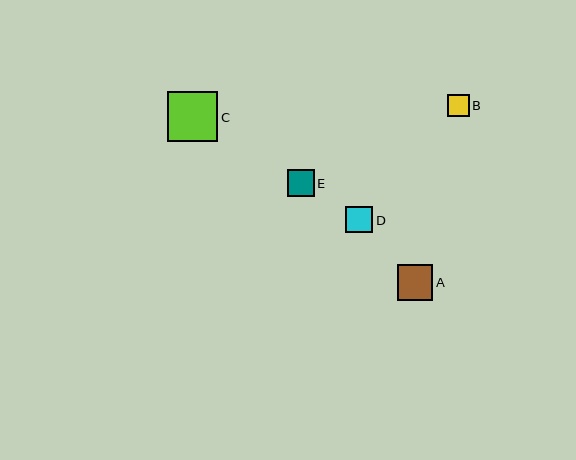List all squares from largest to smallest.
From largest to smallest: C, A, D, E, B.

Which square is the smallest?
Square B is the smallest with a size of approximately 22 pixels.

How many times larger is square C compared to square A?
Square C is approximately 1.4 times the size of square A.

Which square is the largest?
Square C is the largest with a size of approximately 50 pixels.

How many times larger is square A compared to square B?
Square A is approximately 1.6 times the size of square B.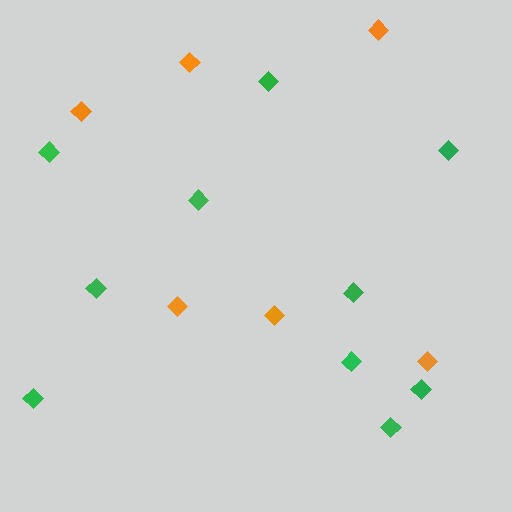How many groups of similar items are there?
There are 2 groups: one group of orange diamonds (6) and one group of green diamonds (10).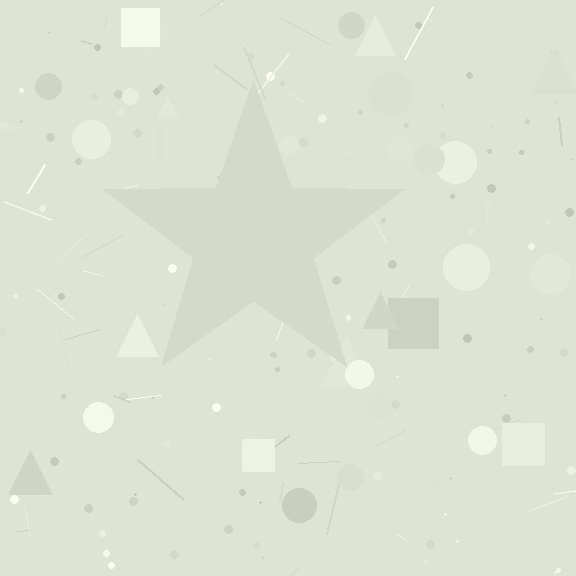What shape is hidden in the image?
A star is hidden in the image.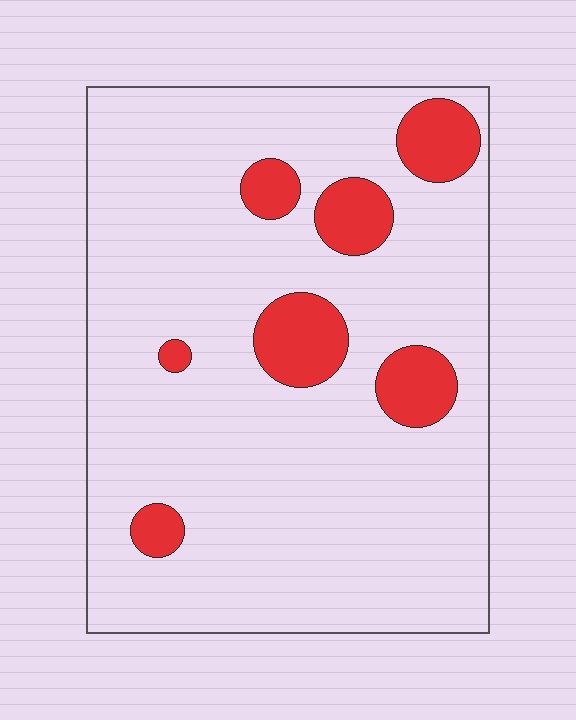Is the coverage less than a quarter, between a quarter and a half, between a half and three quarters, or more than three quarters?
Less than a quarter.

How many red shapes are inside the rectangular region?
7.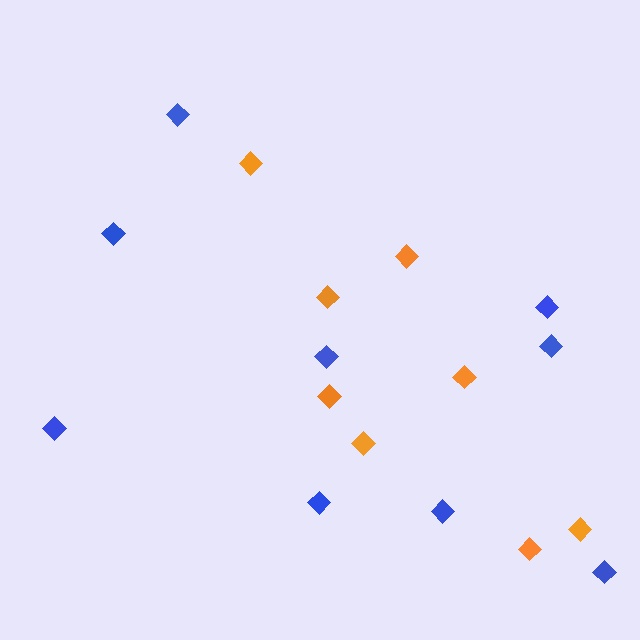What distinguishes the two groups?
There are 2 groups: one group of blue diamonds (9) and one group of orange diamonds (8).